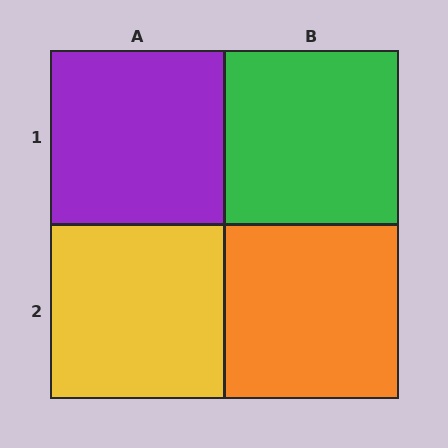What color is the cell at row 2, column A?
Yellow.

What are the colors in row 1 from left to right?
Purple, green.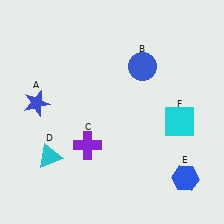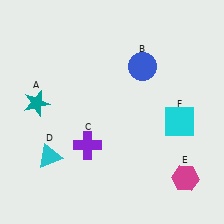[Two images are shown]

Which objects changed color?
A changed from blue to teal. E changed from blue to magenta.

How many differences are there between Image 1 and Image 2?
There are 2 differences between the two images.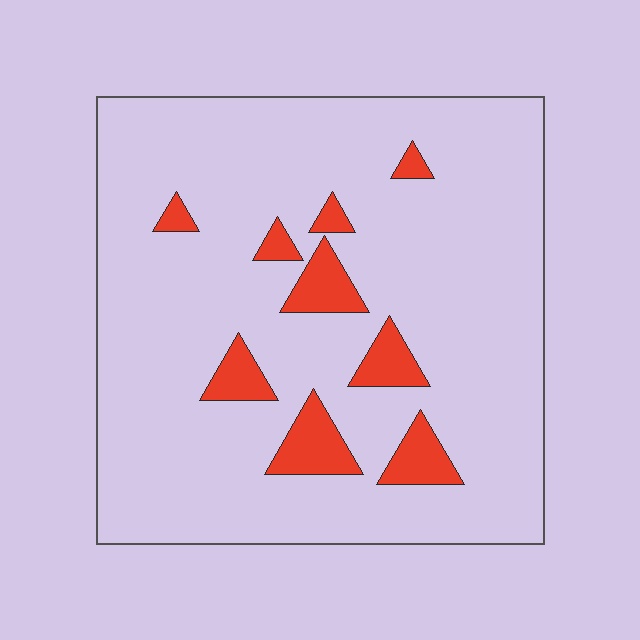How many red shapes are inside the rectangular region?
9.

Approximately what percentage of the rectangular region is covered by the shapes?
Approximately 10%.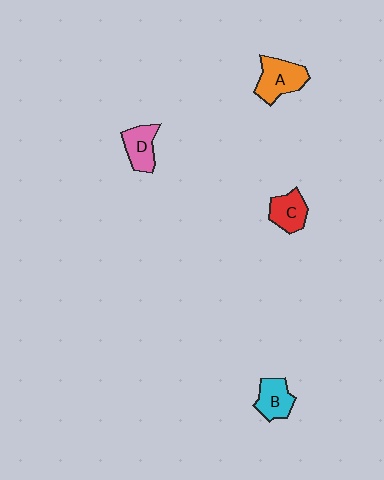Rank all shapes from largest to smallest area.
From largest to smallest: A (orange), D (pink), B (cyan), C (red).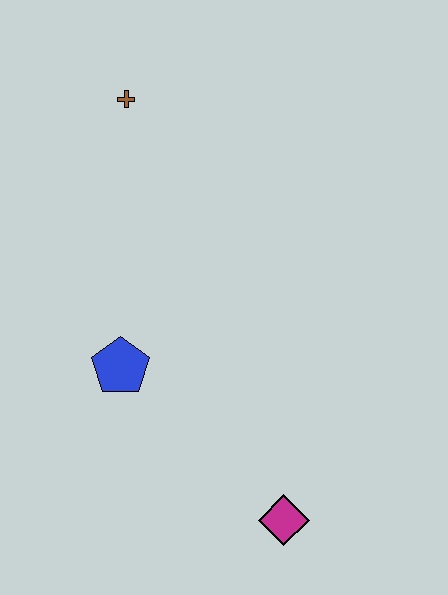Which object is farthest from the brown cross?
The magenta diamond is farthest from the brown cross.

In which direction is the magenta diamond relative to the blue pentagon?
The magenta diamond is to the right of the blue pentagon.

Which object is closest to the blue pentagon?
The magenta diamond is closest to the blue pentagon.